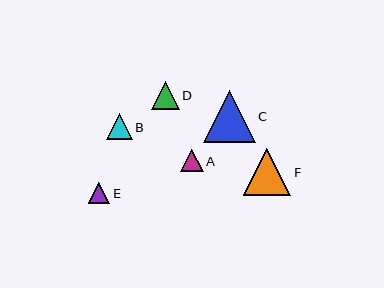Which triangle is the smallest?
Triangle E is the smallest with a size of approximately 21 pixels.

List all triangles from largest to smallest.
From largest to smallest: C, F, D, B, A, E.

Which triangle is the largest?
Triangle C is the largest with a size of approximately 52 pixels.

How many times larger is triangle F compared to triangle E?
Triangle F is approximately 2.2 times the size of triangle E.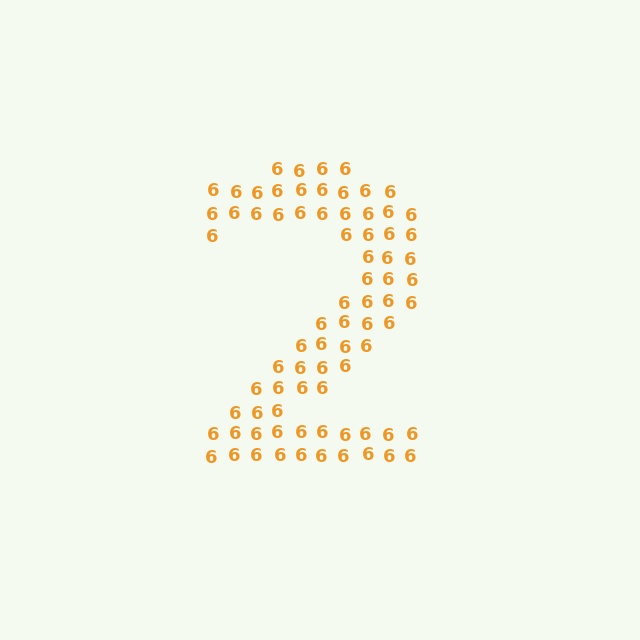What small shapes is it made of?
It is made of small digit 6's.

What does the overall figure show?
The overall figure shows the digit 2.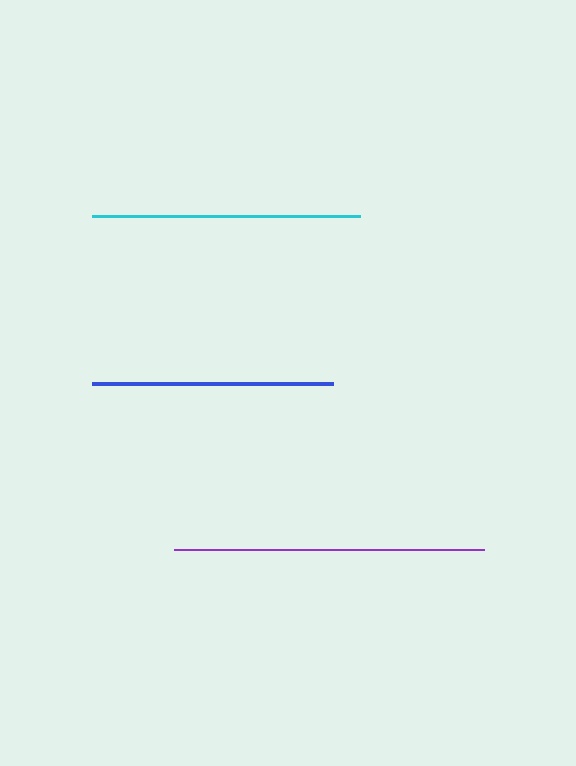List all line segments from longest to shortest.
From longest to shortest: purple, cyan, blue.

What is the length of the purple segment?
The purple segment is approximately 310 pixels long.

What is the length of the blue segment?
The blue segment is approximately 241 pixels long.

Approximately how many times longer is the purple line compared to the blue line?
The purple line is approximately 1.3 times the length of the blue line.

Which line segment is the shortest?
The blue line is the shortest at approximately 241 pixels.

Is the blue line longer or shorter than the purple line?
The purple line is longer than the blue line.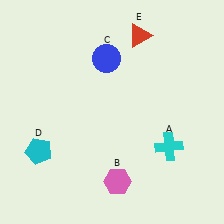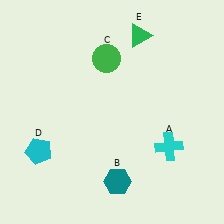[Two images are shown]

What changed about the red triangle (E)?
In Image 1, E is red. In Image 2, it changed to green.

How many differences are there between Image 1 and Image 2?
There are 3 differences between the two images.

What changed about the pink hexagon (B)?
In Image 1, B is pink. In Image 2, it changed to teal.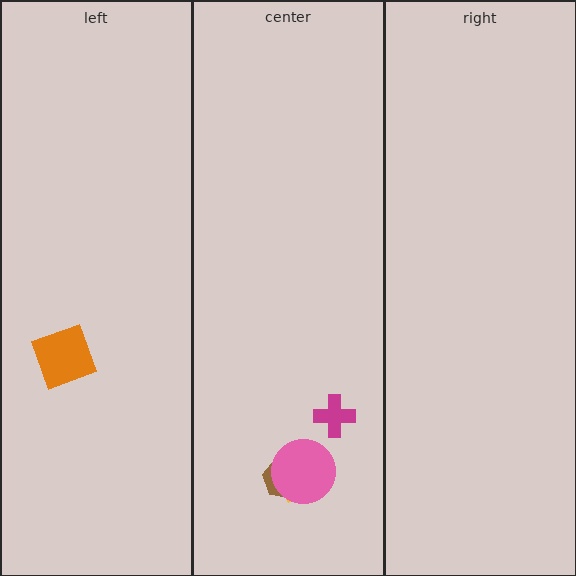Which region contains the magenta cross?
The center region.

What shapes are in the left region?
The orange square.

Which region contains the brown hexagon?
The center region.